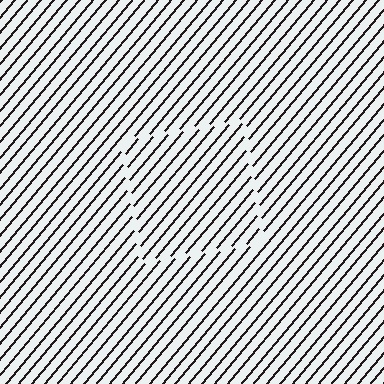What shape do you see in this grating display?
An illusory square. The interior of the shape contains the same grating, shifted by half a period — the contour is defined by the phase discontinuity where line-ends from the inner and outer gratings abut.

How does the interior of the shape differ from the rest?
The interior of the shape contains the same grating, shifted by half a period — the contour is defined by the phase discontinuity where line-ends from the inner and outer gratings abut.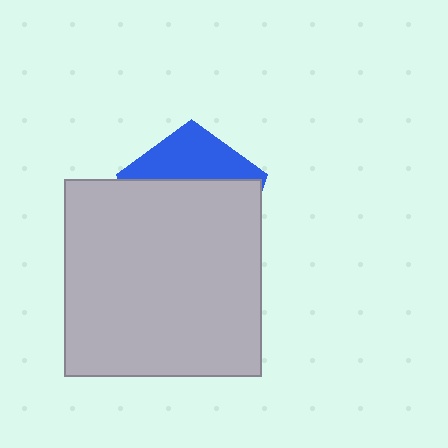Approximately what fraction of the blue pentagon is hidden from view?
Roughly 67% of the blue pentagon is hidden behind the light gray square.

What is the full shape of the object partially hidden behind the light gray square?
The partially hidden object is a blue pentagon.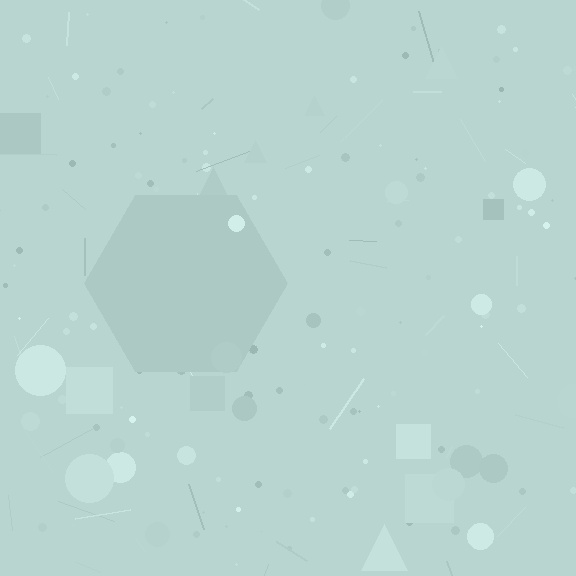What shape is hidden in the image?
A hexagon is hidden in the image.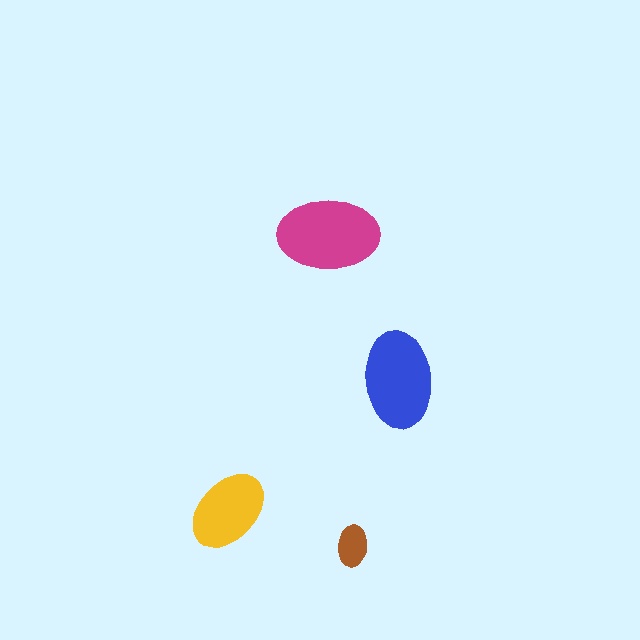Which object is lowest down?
The brown ellipse is bottommost.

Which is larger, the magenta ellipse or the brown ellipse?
The magenta one.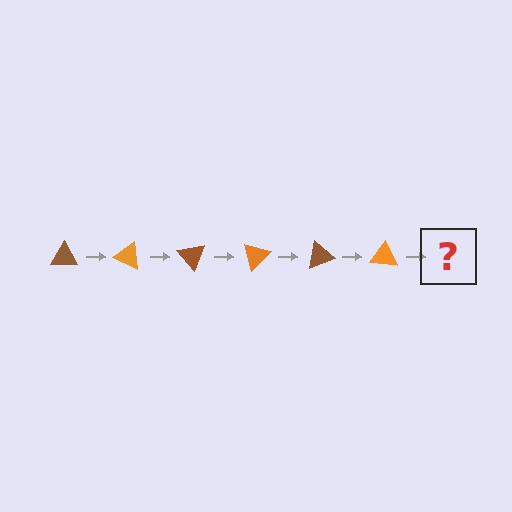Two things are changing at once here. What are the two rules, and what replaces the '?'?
The two rules are that it rotates 25 degrees each step and the color cycles through brown and orange. The '?' should be a brown triangle, rotated 150 degrees from the start.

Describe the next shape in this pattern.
It should be a brown triangle, rotated 150 degrees from the start.